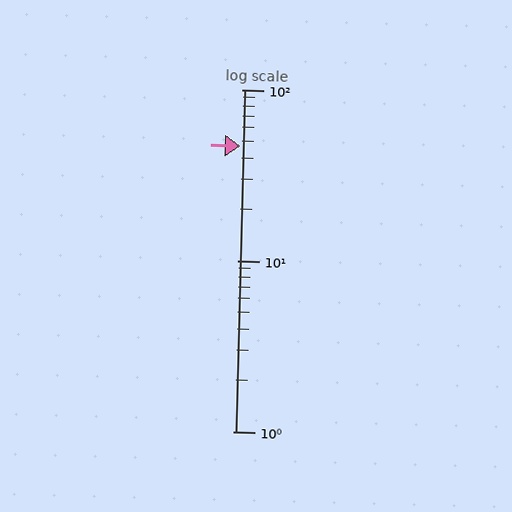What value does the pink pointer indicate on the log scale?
The pointer indicates approximately 47.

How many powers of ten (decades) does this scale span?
The scale spans 2 decades, from 1 to 100.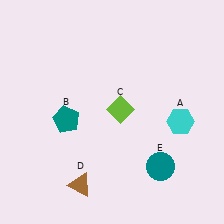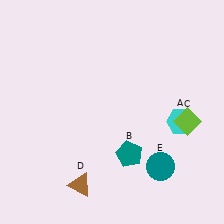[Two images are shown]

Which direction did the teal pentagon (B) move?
The teal pentagon (B) moved right.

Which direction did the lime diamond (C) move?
The lime diamond (C) moved right.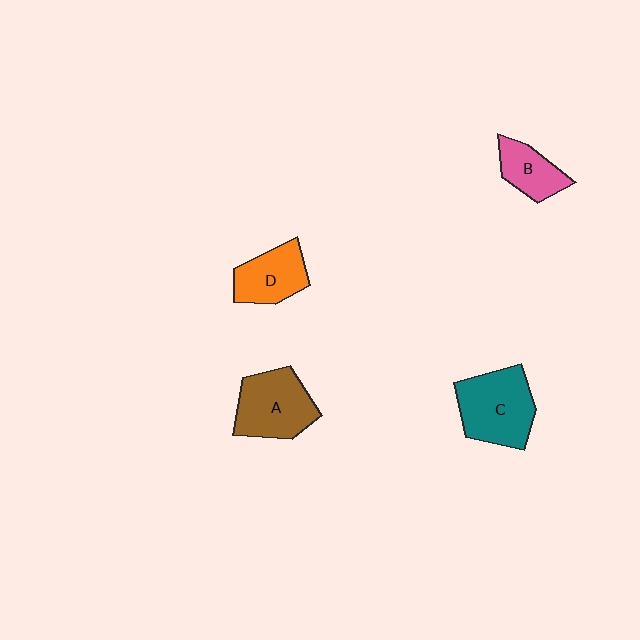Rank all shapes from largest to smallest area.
From largest to smallest: C (teal), A (brown), D (orange), B (pink).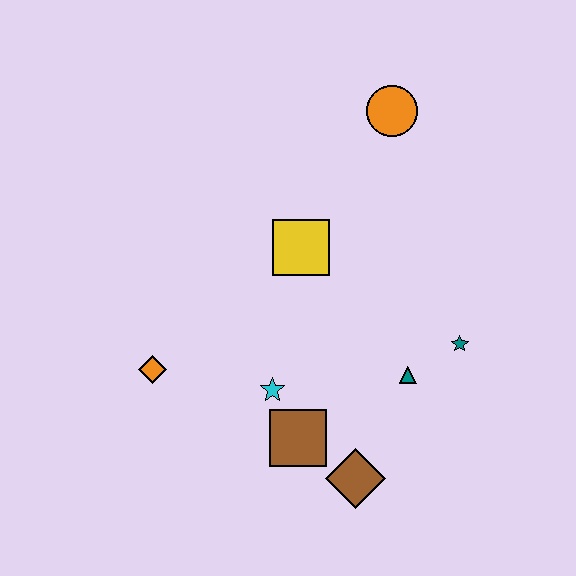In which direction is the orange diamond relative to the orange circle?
The orange diamond is below the orange circle.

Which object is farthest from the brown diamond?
The orange circle is farthest from the brown diamond.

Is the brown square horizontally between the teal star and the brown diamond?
No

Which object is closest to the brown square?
The cyan star is closest to the brown square.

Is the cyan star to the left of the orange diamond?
No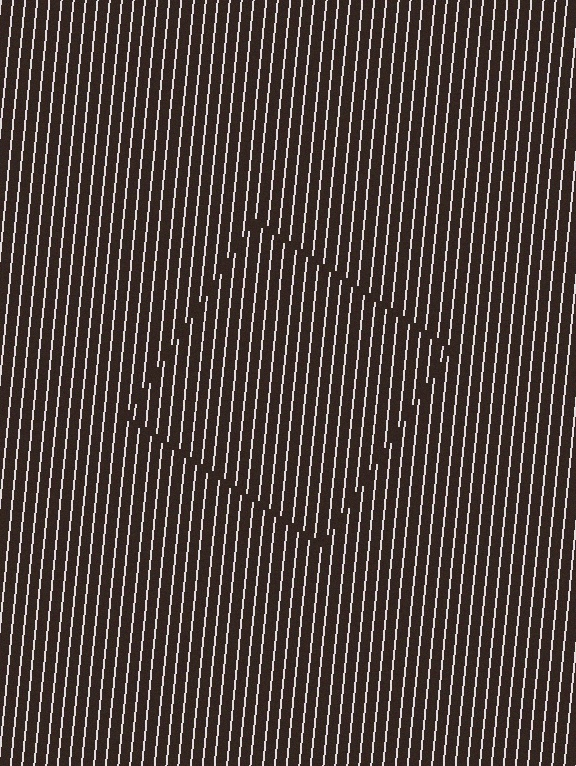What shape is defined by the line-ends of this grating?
An illusory square. The interior of the shape contains the same grating, shifted by half a period — the contour is defined by the phase discontinuity where line-ends from the inner and outer gratings abut.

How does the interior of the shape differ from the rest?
The interior of the shape contains the same grating, shifted by half a period — the contour is defined by the phase discontinuity where line-ends from the inner and outer gratings abut.